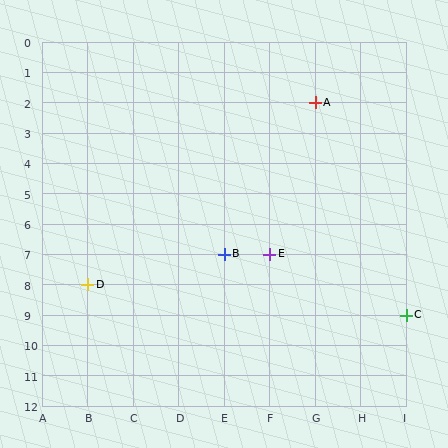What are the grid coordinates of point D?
Point D is at grid coordinates (B, 8).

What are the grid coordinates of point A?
Point A is at grid coordinates (G, 2).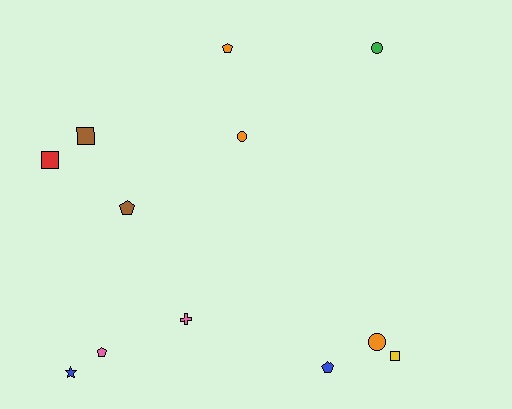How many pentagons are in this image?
There are 4 pentagons.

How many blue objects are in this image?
There are 2 blue objects.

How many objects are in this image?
There are 12 objects.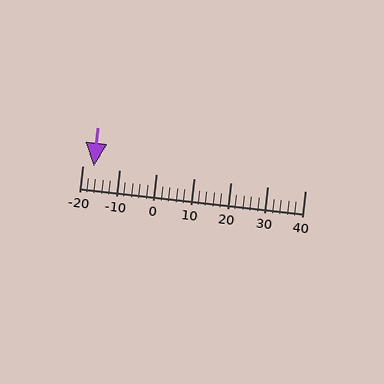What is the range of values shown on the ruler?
The ruler shows values from -20 to 40.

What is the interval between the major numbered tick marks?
The major tick marks are spaced 10 units apart.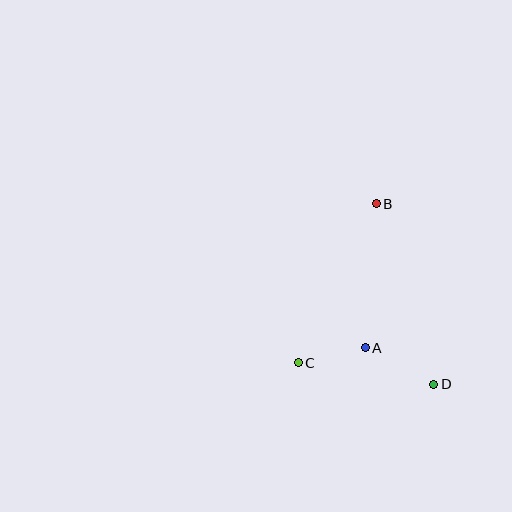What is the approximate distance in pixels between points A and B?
The distance between A and B is approximately 144 pixels.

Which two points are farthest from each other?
Points B and D are farthest from each other.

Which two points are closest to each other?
Points A and C are closest to each other.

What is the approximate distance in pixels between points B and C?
The distance between B and C is approximately 177 pixels.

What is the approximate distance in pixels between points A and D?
The distance between A and D is approximately 78 pixels.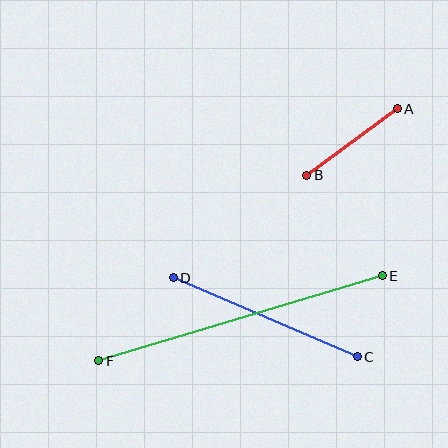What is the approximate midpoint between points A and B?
The midpoint is at approximately (352, 142) pixels.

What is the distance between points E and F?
The distance is approximately 296 pixels.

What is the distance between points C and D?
The distance is approximately 200 pixels.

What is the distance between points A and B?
The distance is approximately 112 pixels.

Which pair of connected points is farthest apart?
Points E and F are farthest apart.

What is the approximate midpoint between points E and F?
The midpoint is at approximately (240, 318) pixels.